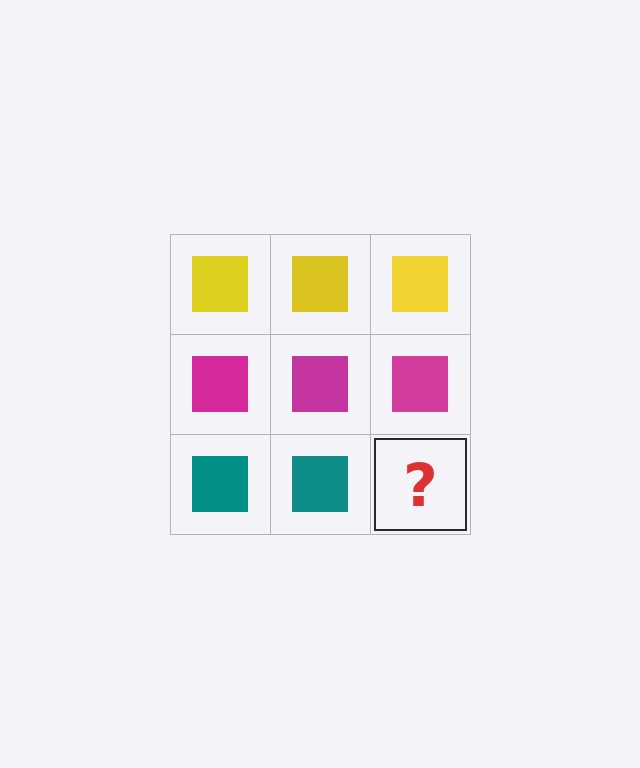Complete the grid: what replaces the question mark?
The question mark should be replaced with a teal square.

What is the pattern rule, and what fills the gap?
The rule is that each row has a consistent color. The gap should be filled with a teal square.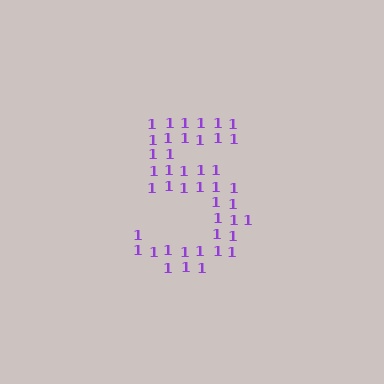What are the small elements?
The small elements are digit 1's.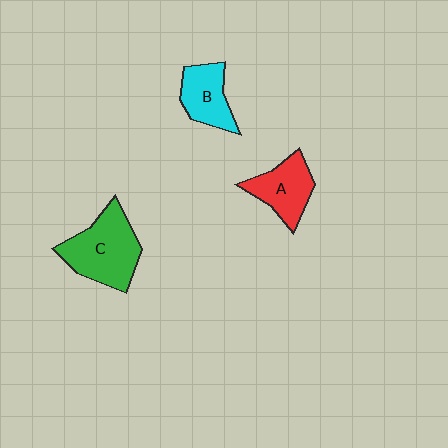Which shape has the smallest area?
Shape B (cyan).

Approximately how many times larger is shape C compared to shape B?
Approximately 1.6 times.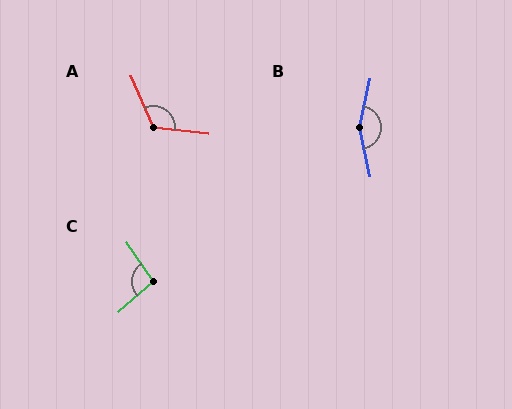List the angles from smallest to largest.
C (97°), A (120°), B (155°).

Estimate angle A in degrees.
Approximately 120 degrees.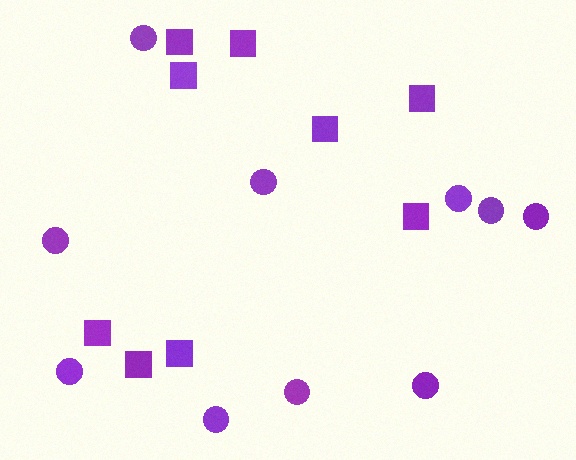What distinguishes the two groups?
There are 2 groups: one group of circles (10) and one group of squares (9).